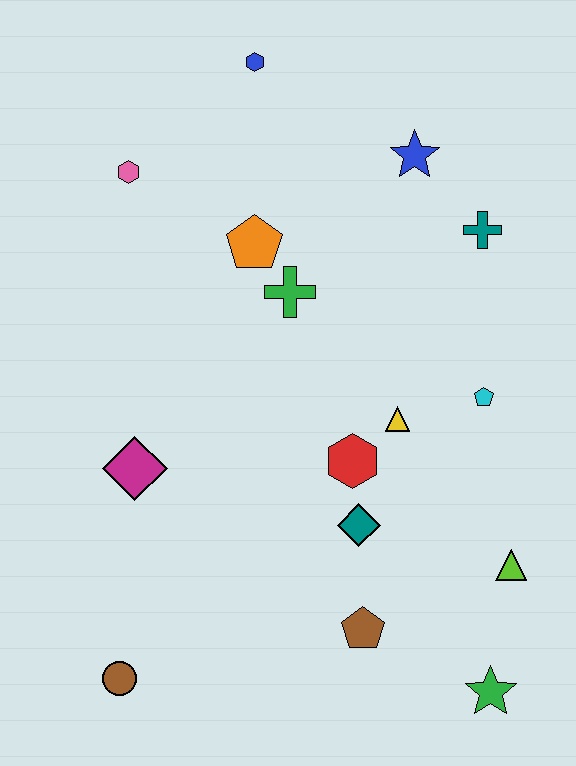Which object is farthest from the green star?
The blue hexagon is farthest from the green star.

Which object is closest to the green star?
The lime triangle is closest to the green star.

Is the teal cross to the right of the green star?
No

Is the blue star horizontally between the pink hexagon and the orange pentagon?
No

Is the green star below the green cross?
Yes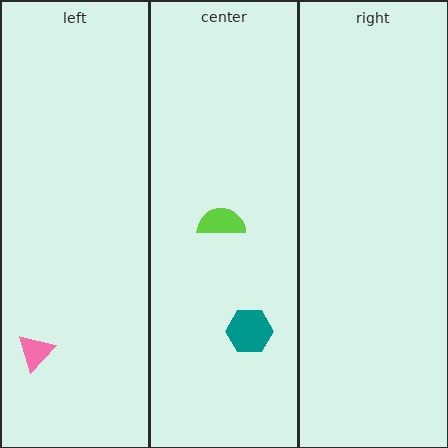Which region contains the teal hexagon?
The center region.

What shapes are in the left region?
The pink triangle.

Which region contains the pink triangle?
The left region.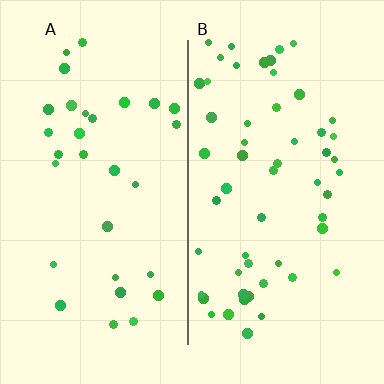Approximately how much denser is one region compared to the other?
Approximately 1.7× — region B over region A.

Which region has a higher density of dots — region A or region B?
B (the right).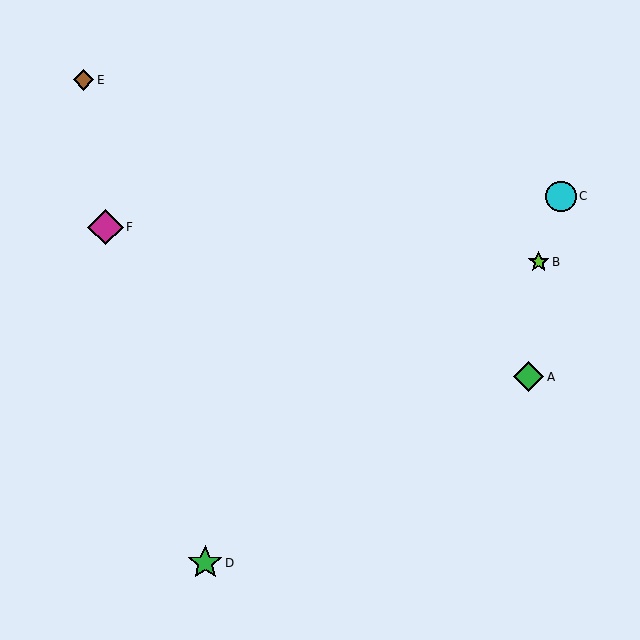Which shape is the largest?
The magenta diamond (labeled F) is the largest.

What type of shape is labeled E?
Shape E is a brown diamond.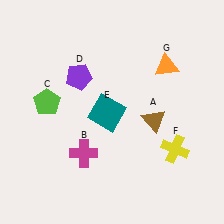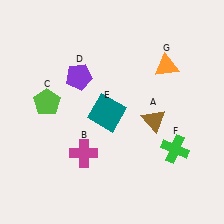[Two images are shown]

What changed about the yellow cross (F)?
In Image 1, F is yellow. In Image 2, it changed to green.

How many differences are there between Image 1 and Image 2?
There is 1 difference between the two images.